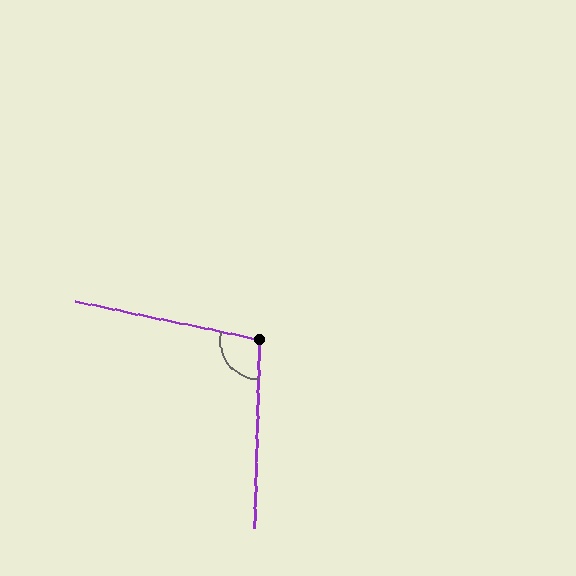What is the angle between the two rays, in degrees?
Approximately 101 degrees.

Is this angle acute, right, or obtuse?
It is obtuse.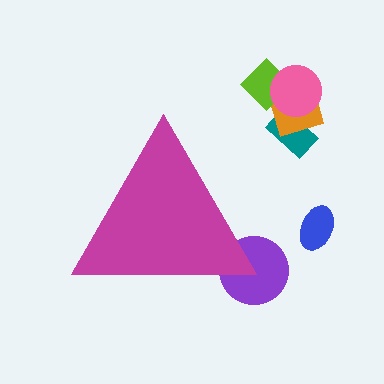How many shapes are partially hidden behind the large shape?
1 shape is partially hidden.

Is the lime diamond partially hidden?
No, the lime diamond is fully visible.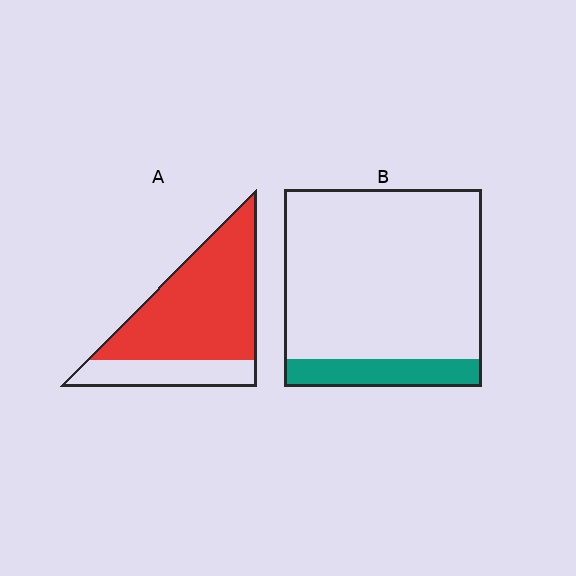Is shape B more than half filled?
No.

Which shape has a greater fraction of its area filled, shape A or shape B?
Shape A.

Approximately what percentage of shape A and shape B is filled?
A is approximately 75% and B is approximately 15%.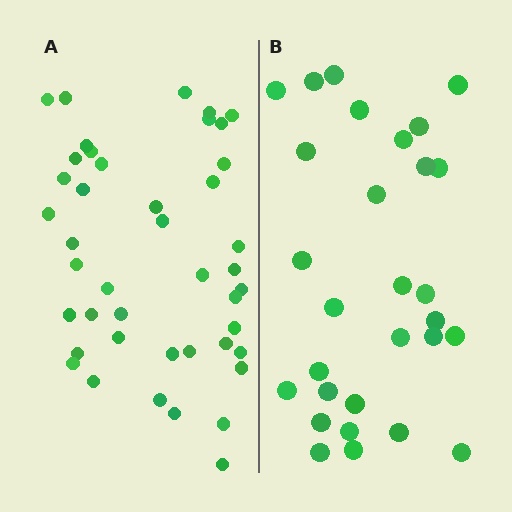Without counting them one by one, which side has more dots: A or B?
Region A (the left region) has more dots.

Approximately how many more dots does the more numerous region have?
Region A has approximately 15 more dots than region B.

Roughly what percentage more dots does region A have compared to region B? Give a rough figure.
About 50% more.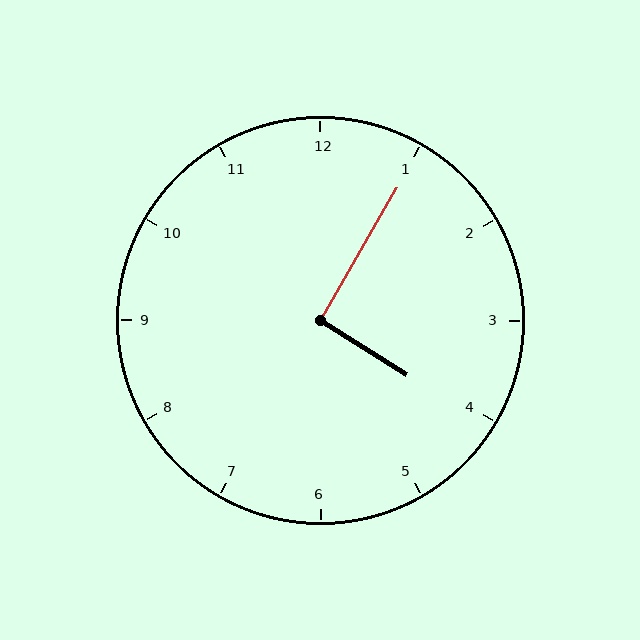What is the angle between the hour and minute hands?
Approximately 92 degrees.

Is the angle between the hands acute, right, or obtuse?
It is right.